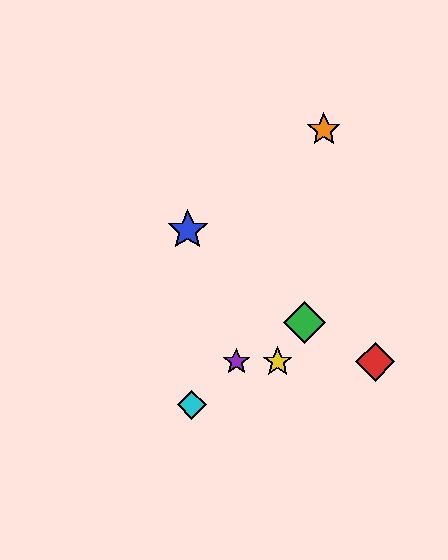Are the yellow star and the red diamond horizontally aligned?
Yes, both are at y≈362.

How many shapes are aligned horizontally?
3 shapes (the red diamond, the yellow star, the purple star) are aligned horizontally.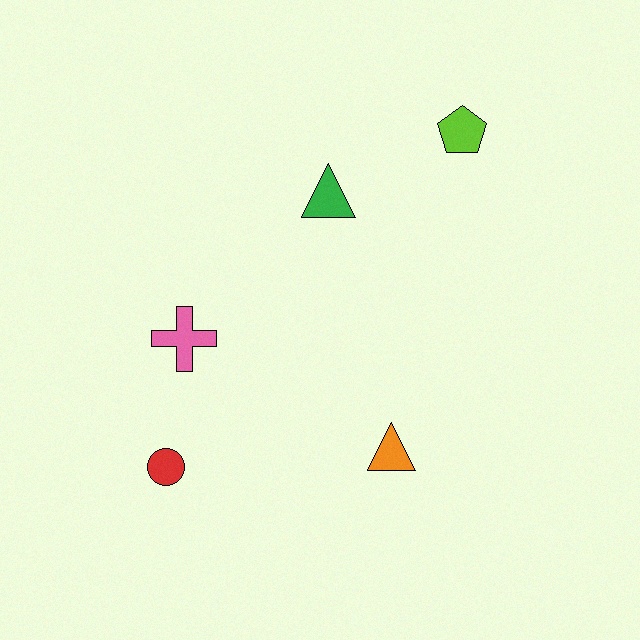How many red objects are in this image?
There is 1 red object.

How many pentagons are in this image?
There is 1 pentagon.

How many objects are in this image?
There are 5 objects.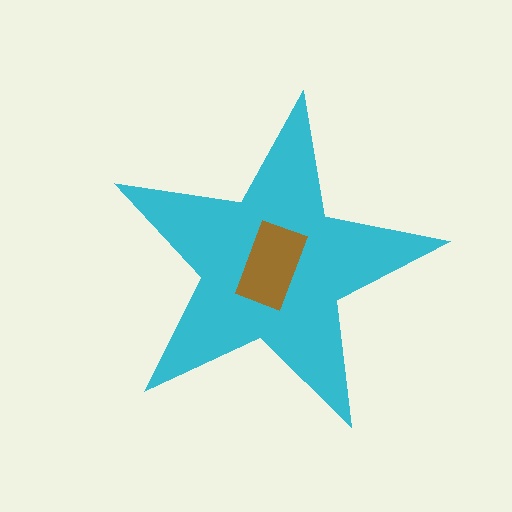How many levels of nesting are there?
2.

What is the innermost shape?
The brown rectangle.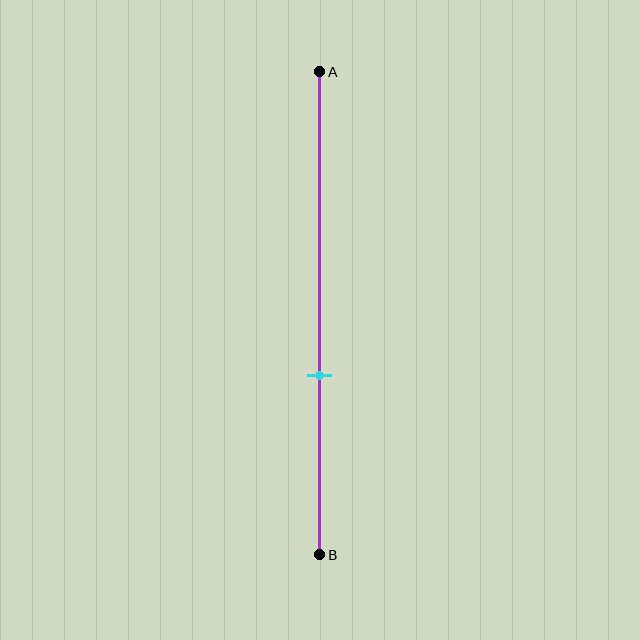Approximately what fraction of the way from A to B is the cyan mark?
The cyan mark is approximately 65% of the way from A to B.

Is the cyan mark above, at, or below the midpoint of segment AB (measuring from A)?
The cyan mark is below the midpoint of segment AB.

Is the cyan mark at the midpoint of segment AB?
No, the mark is at about 65% from A, not at the 50% midpoint.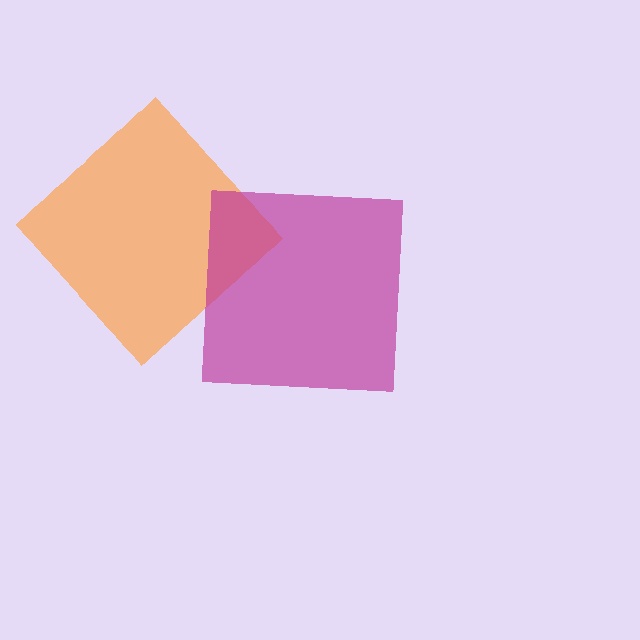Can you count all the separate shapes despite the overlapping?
Yes, there are 2 separate shapes.